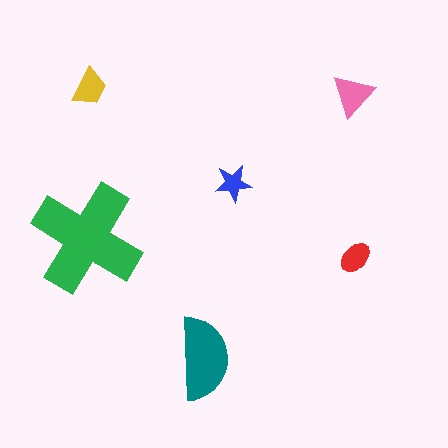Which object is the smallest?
The blue star.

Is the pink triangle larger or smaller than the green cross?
Smaller.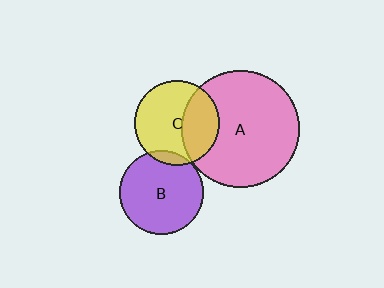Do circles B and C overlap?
Yes.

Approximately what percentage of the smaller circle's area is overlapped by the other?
Approximately 10%.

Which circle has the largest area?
Circle A (pink).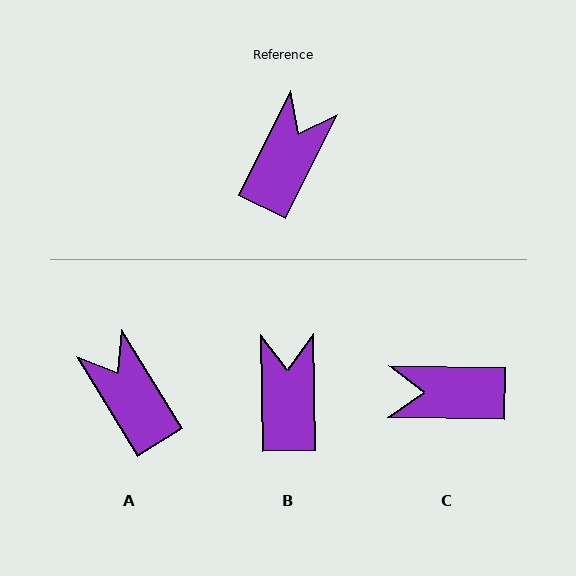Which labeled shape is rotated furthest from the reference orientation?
C, about 116 degrees away.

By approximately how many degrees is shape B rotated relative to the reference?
Approximately 28 degrees counter-clockwise.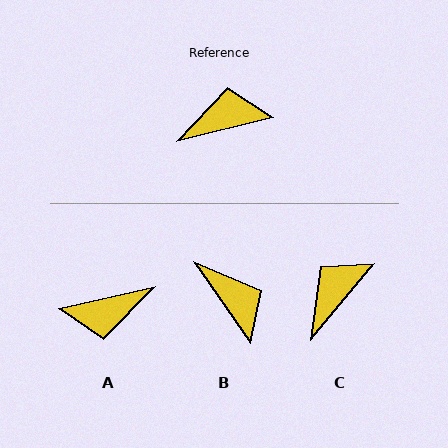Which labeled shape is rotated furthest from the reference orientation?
A, about 179 degrees away.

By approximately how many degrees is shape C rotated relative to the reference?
Approximately 36 degrees counter-clockwise.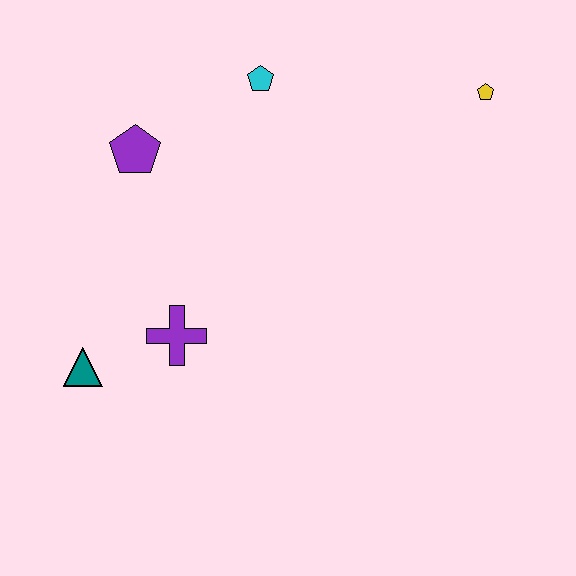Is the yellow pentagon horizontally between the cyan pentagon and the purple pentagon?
No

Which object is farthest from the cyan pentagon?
The teal triangle is farthest from the cyan pentagon.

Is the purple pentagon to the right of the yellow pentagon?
No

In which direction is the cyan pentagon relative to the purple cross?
The cyan pentagon is above the purple cross.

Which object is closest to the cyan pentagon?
The purple pentagon is closest to the cyan pentagon.